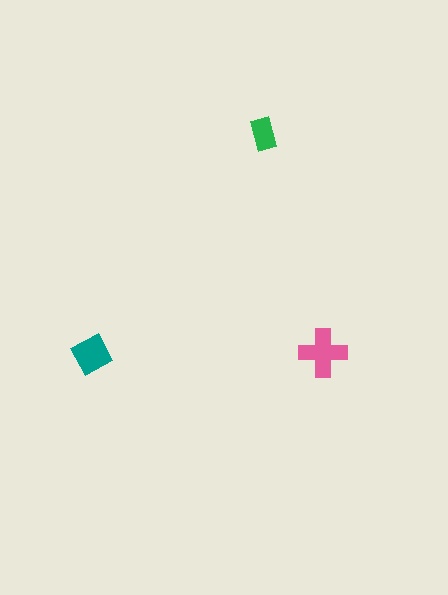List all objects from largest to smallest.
The pink cross, the teal diamond, the green rectangle.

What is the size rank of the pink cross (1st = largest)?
1st.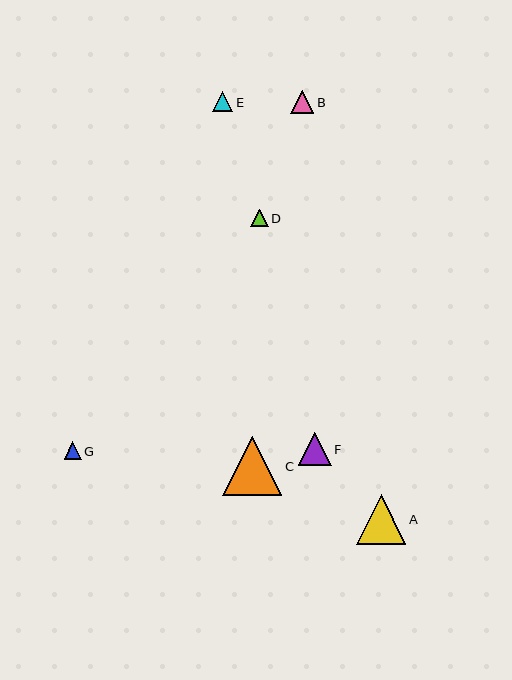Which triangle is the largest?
Triangle C is the largest with a size of approximately 59 pixels.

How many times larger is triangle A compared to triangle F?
Triangle A is approximately 1.5 times the size of triangle F.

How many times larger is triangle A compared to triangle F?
Triangle A is approximately 1.5 times the size of triangle F.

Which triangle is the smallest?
Triangle G is the smallest with a size of approximately 17 pixels.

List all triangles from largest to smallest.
From largest to smallest: C, A, F, B, E, D, G.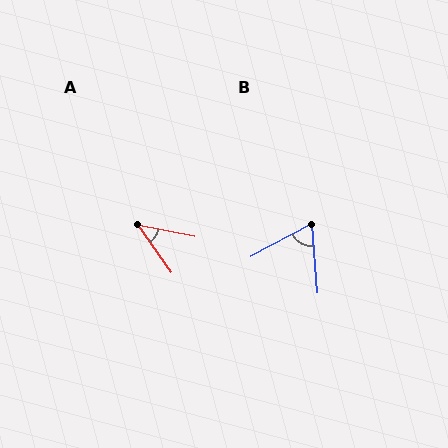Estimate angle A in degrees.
Approximately 43 degrees.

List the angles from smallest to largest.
A (43°), B (66°).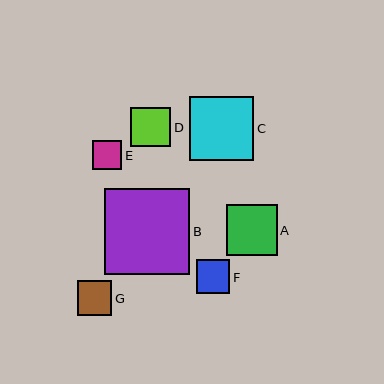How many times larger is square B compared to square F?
Square B is approximately 2.6 times the size of square F.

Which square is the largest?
Square B is the largest with a size of approximately 86 pixels.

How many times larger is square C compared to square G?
Square C is approximately 1.8 times the size of square G.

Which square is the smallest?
Square E is the smallest with a size of approximately 29 pixels.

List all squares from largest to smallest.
From largest to smallest: B, C, A, D, G, F, E.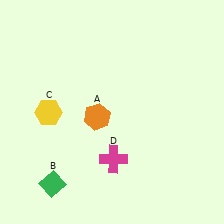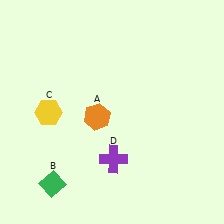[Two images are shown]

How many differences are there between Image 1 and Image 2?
There is 1 difference between the two images.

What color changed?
The cross (D) changed from magenta in Image 1 to purple in Image 2.